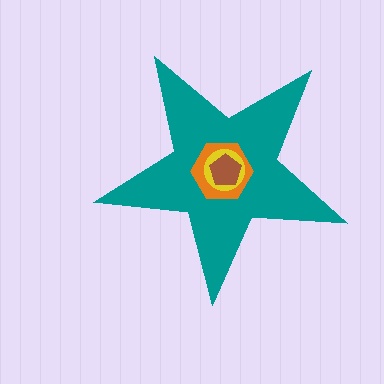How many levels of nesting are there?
4.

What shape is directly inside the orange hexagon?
The yellow circle.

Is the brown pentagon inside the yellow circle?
Yes.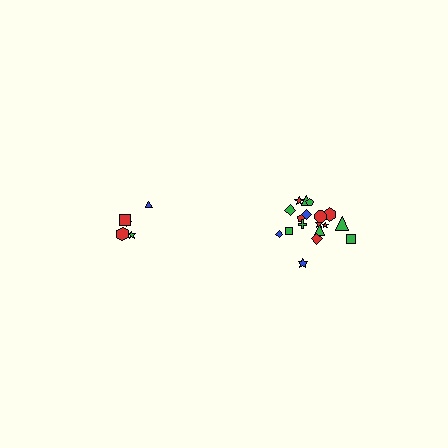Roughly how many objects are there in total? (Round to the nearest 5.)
Roughly 25 objects in total.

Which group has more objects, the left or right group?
The right group.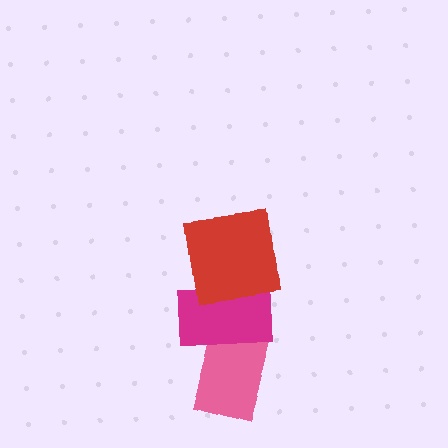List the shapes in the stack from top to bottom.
From top to bottom: the red square, the magenta rectangle, the pink rectangle.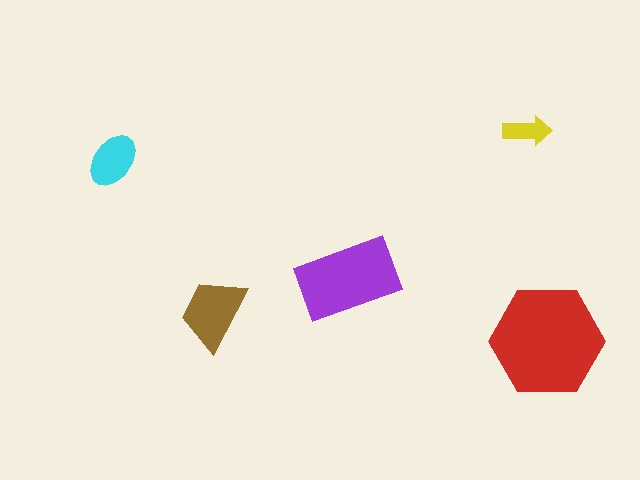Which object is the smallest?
The yellow arrow.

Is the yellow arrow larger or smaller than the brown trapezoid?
Smaller.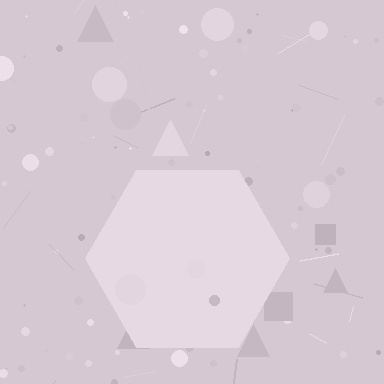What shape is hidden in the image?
A hexagon is hidden in the image.